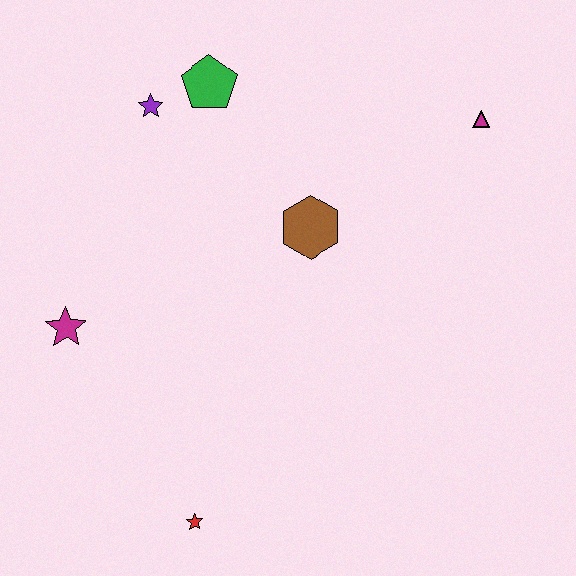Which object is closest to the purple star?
The green pentagon is closest to the purple star.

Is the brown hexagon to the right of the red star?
Yes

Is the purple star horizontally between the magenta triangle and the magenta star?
Yes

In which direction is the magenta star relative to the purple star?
The magenta star is below the purple star.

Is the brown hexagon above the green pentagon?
No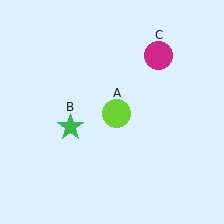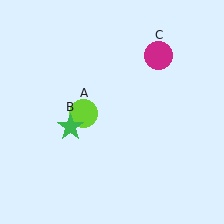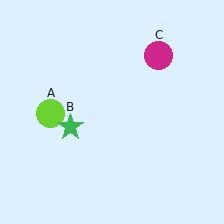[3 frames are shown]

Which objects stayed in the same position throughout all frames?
Green star (object B) and magenta circle (object C) remained stationary.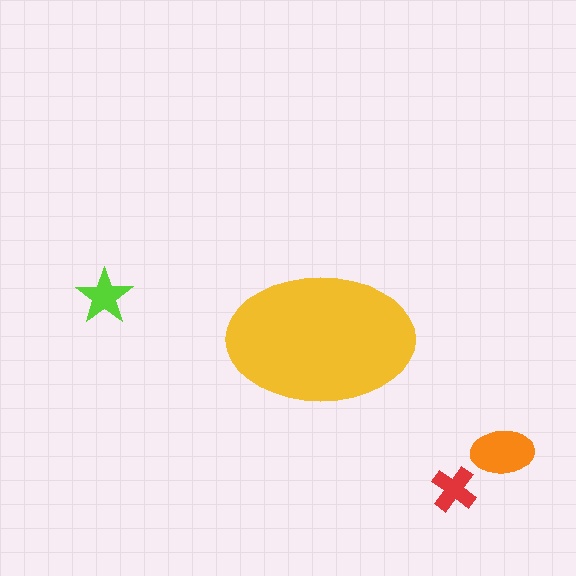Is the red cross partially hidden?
No, the red cross is fully visible.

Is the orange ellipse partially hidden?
No, the orange ellipse is fully visible.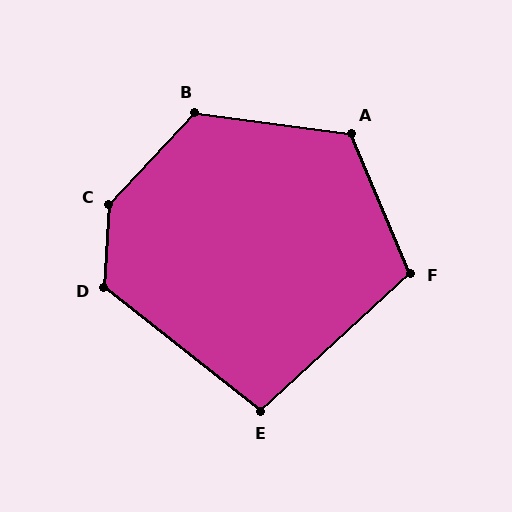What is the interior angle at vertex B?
Approximately 126 degrees (obtuse).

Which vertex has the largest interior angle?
C, at approximately 141 degrees.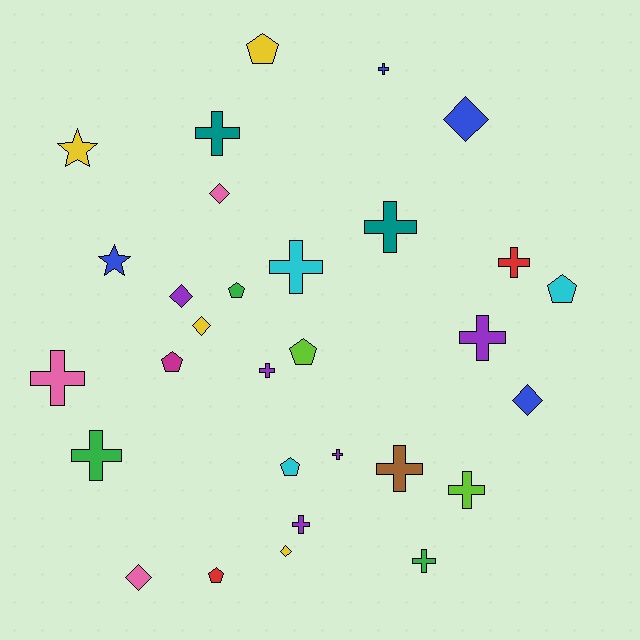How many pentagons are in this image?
There are 7 pentagons.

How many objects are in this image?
There are 30 objects.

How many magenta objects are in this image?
There is 1 magenta object.